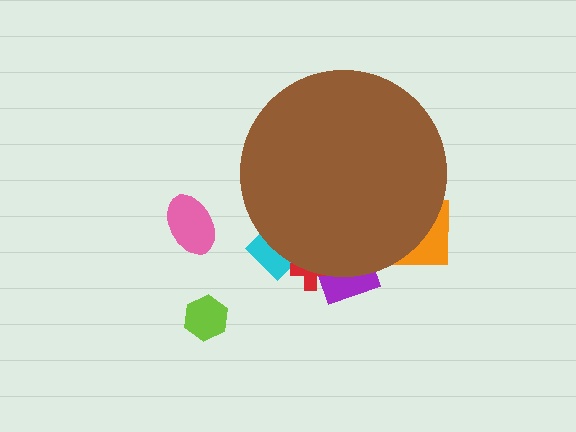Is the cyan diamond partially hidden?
Yes, the cyan diamond is partially hidden behind the brown circle.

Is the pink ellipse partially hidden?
No, the pink ellipse is fully visible.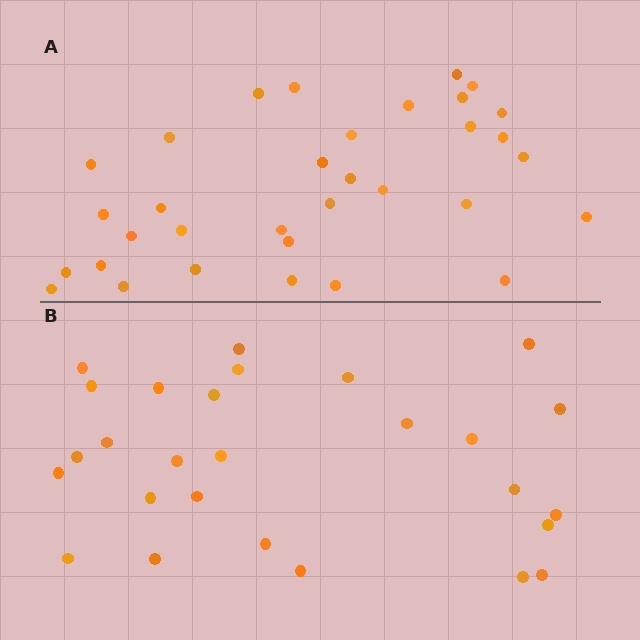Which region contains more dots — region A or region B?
Region A (the top region) has more dots.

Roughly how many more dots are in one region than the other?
Region A has about 6 more dots than region B.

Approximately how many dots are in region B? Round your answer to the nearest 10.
About 30 dots. (The exact count is 27, which rounds to 30.)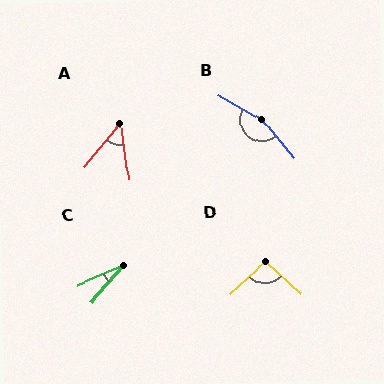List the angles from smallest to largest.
C (26°), A (46°), D (95°), B (159°).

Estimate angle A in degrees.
Approximately 46 degrees.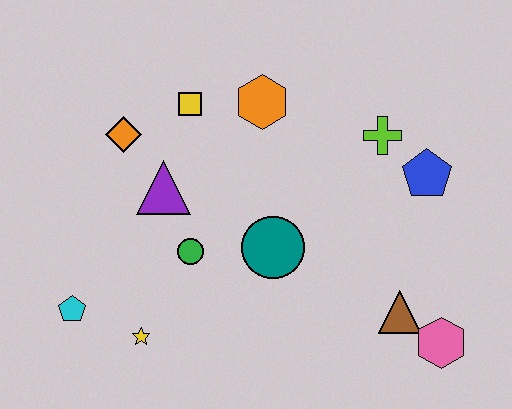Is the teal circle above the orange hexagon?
No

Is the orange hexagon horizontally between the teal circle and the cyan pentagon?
Yes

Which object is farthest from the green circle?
The pink hexagon is farthest from the green circle.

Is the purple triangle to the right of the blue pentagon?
No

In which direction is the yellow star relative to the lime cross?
The yellow star is to the left of the lime cross.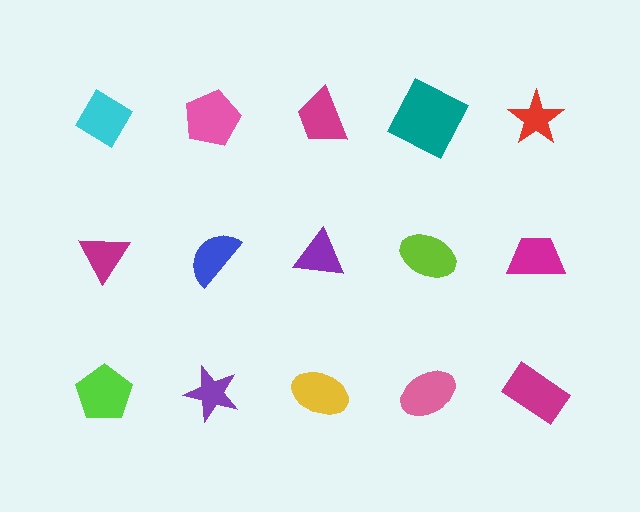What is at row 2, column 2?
A blue semicircle.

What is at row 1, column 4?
A teal square.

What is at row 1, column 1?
A cyan diamond.